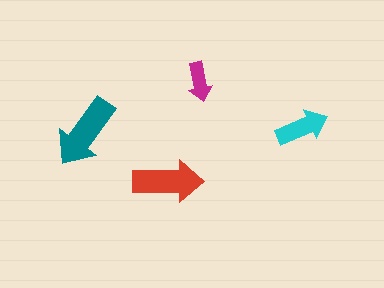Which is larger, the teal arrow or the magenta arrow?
The teal one.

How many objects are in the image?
There are 4 objects in the image.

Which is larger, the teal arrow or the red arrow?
The teal one.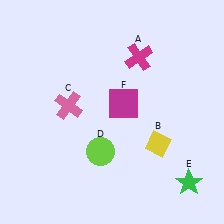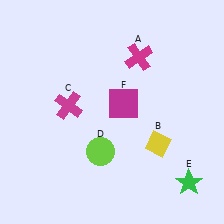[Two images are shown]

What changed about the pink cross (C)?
In Image 1, C is pink. In Image 2, it changed to magenta.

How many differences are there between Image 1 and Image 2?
There is 1 difference between the two images.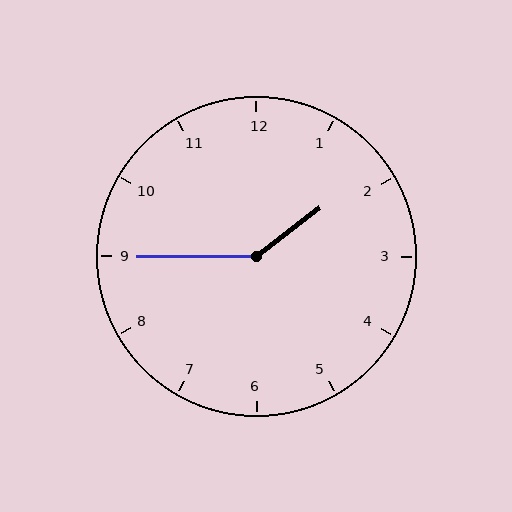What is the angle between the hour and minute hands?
Approximately 142 degrees.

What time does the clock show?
1:45.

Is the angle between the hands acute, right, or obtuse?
It is obtuse.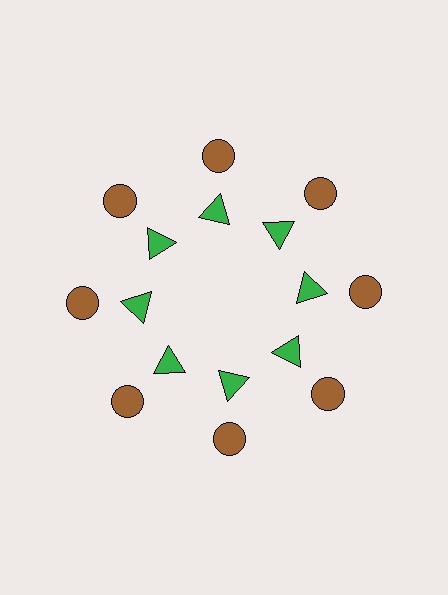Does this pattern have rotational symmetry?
Yes, this pattern has 8-fold rotational symmetry. It looks the same after rotating 45 degrees around the center.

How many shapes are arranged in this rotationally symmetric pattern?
There are 16 shapes, arranged in 8 groups of 2.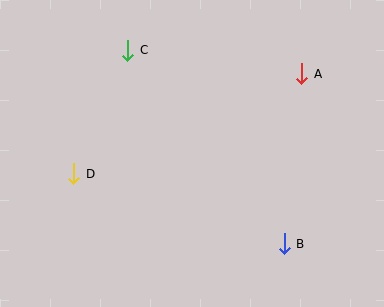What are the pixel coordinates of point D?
Point D is at (74, 174).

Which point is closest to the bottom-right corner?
Point B is closest to the bottom-right corner.